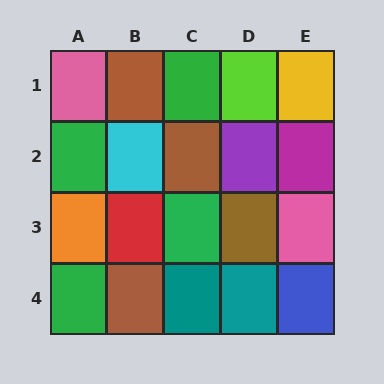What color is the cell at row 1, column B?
Brown.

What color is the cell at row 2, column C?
Brown.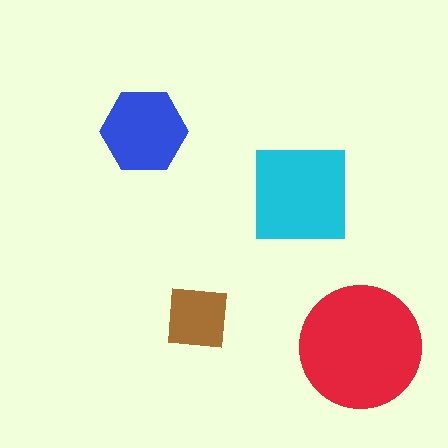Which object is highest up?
The blue hexagon is topmost.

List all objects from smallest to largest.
The brown square, the blue hexagon, the cyan square, the red circle.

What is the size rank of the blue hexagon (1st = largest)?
3rd.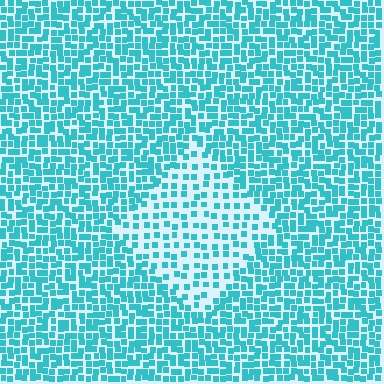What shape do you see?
I see a diamond.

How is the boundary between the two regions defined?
The boundary is defined by a change in element density (approximately 2.0x ratio). All elements are the same color, size, and shape.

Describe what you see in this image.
The image contains small cyan elements arranged at two different densities. A diamond-shaped region is visible where the elements are less densely packed than the surrounding area.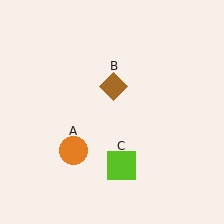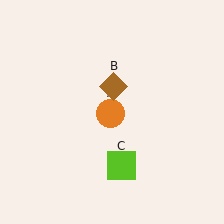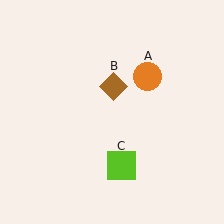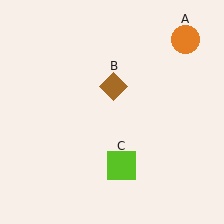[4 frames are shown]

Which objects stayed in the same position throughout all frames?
Brown diamond (object B) and lime square (object C) remained stationary.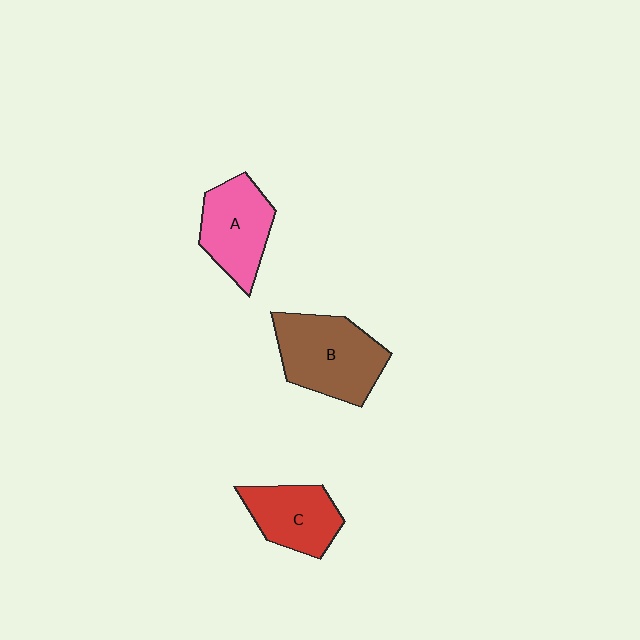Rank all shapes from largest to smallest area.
From largest to smallest: B (brown), A (pink), C (red).